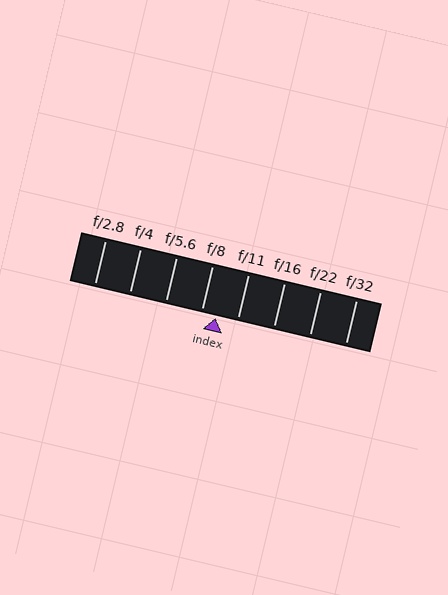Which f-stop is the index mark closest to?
The index mark is closest to f/8.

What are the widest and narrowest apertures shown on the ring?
The widest aperture shown is f/2.8 and the narrowest is f/32.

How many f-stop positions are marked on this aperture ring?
There are 8 f-stop positions marked.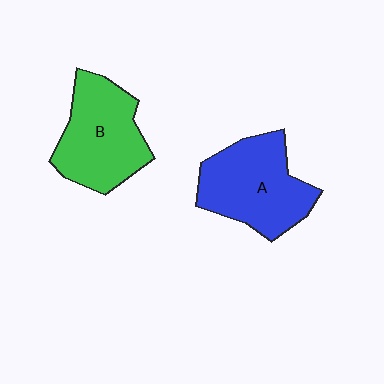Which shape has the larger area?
Shape A (blue).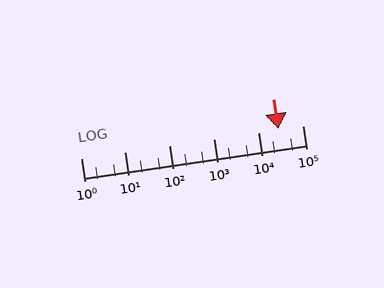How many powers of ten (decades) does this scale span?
The scale spans 5 decades, from 1 to 100000.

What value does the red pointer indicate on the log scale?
The pointer indicates approximately 29000.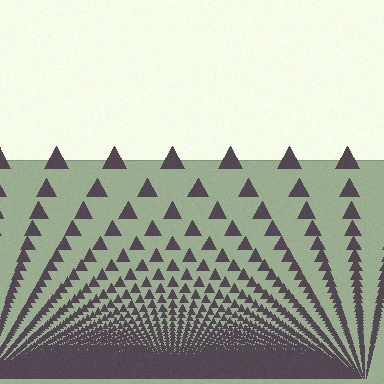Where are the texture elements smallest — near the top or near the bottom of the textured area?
Near the bottom.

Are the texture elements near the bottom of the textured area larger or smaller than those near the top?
Smaller. The gradient is inverted — elements near the bottom are smaller and denser.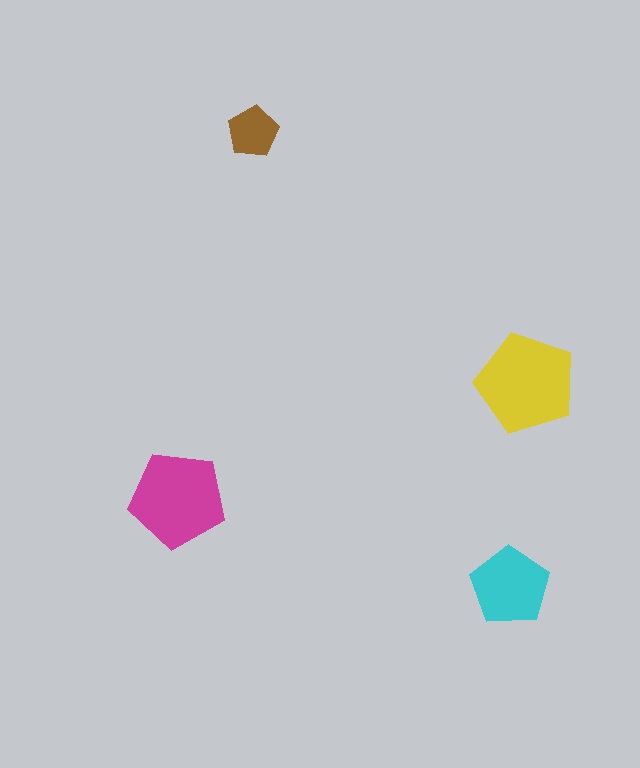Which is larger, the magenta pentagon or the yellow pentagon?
The yellow one.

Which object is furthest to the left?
The magenta pentagon is leftmost.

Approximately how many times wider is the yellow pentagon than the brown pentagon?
About 2 times wider.